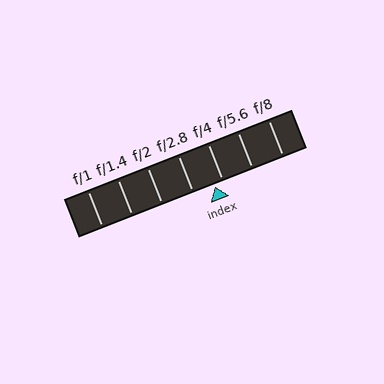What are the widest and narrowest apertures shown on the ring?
The widest aperture shown is f/1 and the narrowest is f/8.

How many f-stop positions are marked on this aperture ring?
There are 7 f-stop positions marked.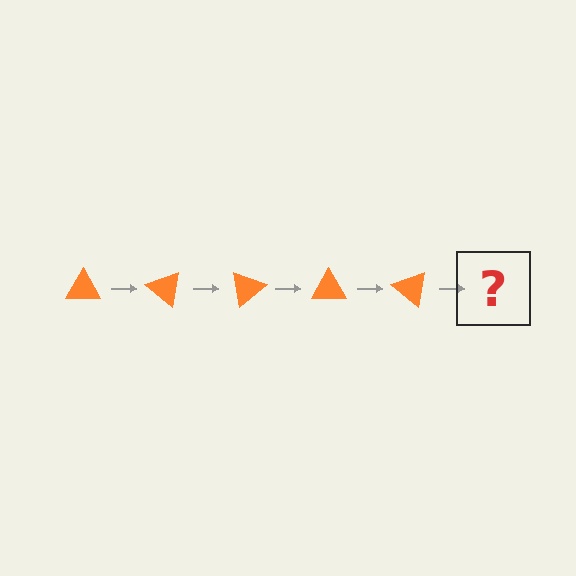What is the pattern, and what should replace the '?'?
The pattern is that the triangle rotates 40 degrees each step. The '?' should be an orange triangle rotated 200 degrees.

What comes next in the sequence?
The next element should be an orange triangle rotated 200 degrees.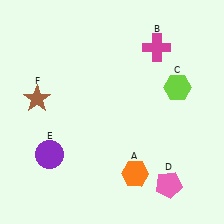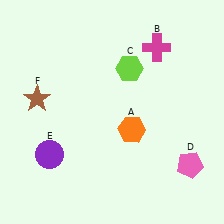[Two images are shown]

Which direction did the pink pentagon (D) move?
The pink pentagon (D) moved right.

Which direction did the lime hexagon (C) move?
The lime hexagon (C) moved left.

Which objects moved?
The objects that moved are: the orange hexagon (A), the lime hexagon (C), the pink pentagon (D).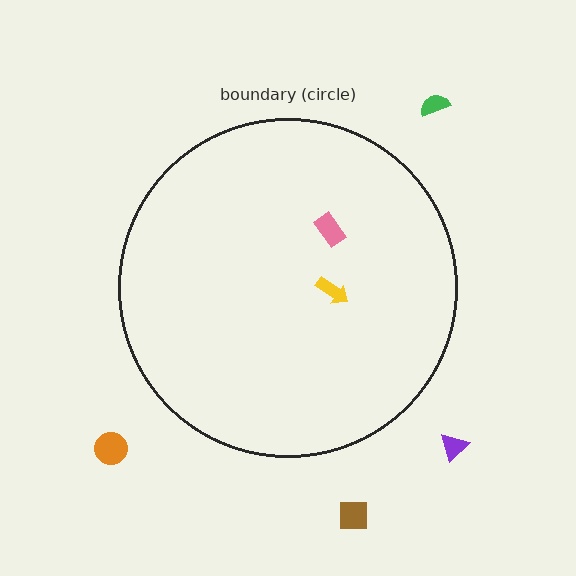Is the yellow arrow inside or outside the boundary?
Inside.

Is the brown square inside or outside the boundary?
Outside.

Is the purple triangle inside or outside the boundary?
Outside.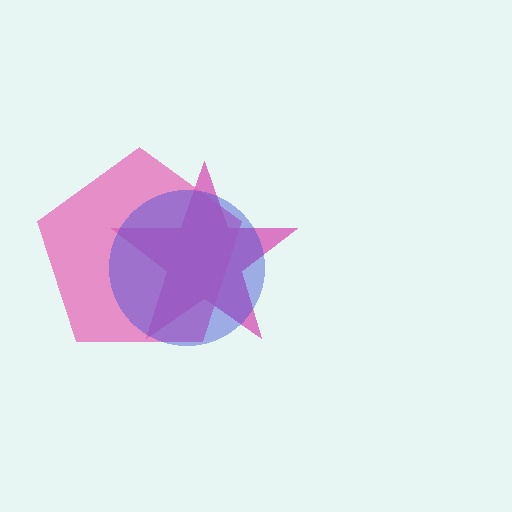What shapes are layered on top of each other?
The layered shapes are: a magenta star, a pink pentagon, a blue circle.